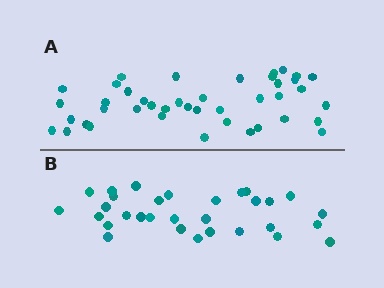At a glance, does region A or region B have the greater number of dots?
Region A (the top region) has more dots.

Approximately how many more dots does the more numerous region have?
Region A has roughly 12 or so more dots than region B.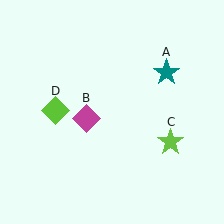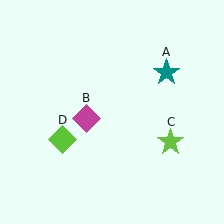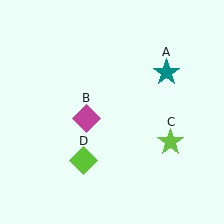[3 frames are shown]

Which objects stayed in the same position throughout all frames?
Teal star (object A) and magenta diamond (object B) and lime star (object C) remained stationary.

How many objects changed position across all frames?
1 object changed position: lime diamond (object D).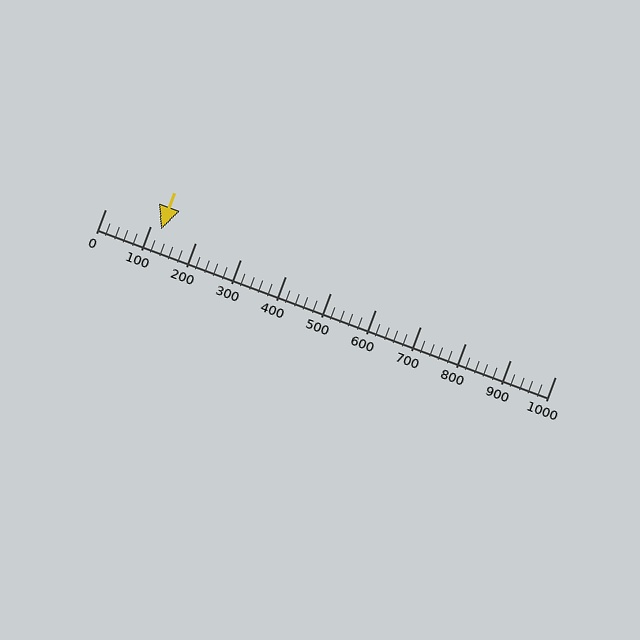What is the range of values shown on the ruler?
The ruler shows values from 0 to 1000.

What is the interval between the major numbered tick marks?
The major tick marks are spaced 100 units apart.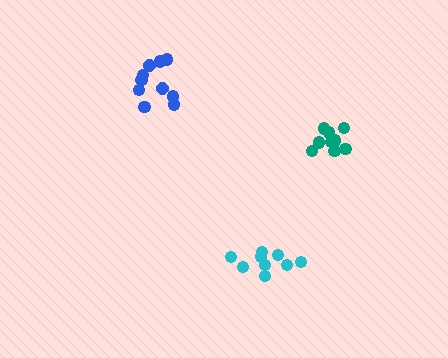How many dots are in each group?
Group 1: 9 dots, Group 2: 10 dots, Group 3: 9 dots (28 total).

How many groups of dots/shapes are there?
There are 3 groups.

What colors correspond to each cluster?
The clusters are colored: teal, blue, cyan.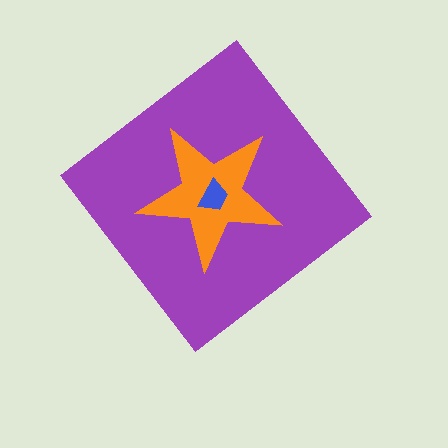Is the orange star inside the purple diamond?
Yes.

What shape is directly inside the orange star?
The blue trapezoid.